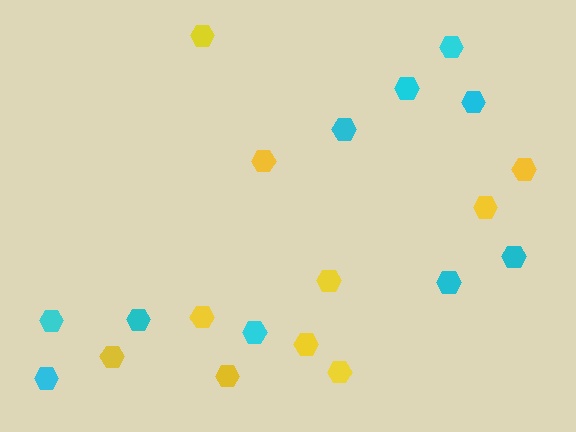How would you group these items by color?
There are 2 groups: one group of yellow hexagons (10) and one group of cyan hexagons (10).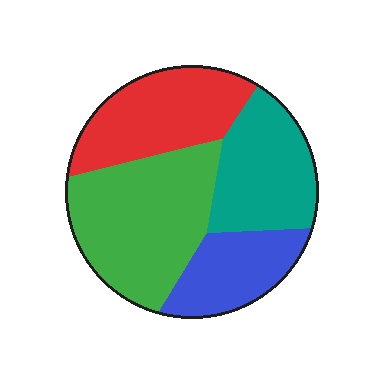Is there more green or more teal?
Green.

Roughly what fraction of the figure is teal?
Teal takes up between a sixth and a third of the figure.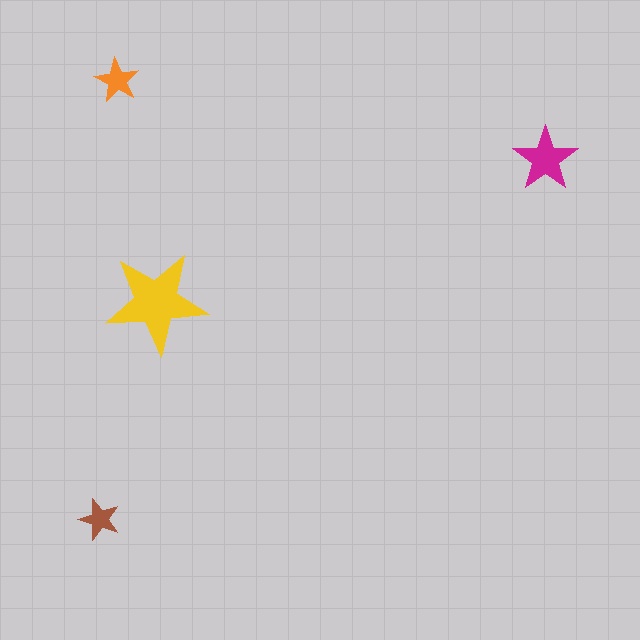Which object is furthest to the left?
The brown star is leftmost.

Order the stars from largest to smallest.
the yellow one, the magenta one, the orange one, the brown one.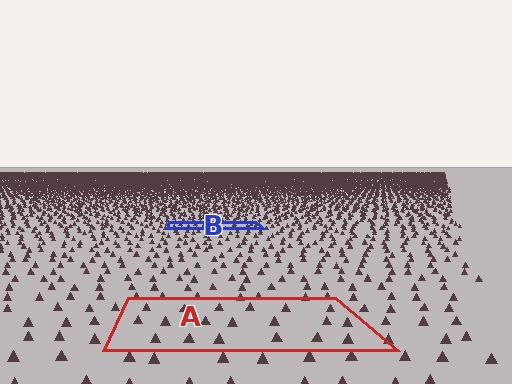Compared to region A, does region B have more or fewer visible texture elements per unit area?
Region B has more texture elements per unit area — they are packed more densely because it is farther away.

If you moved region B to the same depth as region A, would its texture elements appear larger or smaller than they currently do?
They would appear larger. At a closer depth, the same texture elements are projected at a bigger on-screen size.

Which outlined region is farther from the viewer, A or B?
Region B is farther from the viewer — the texture elements inside it appear smaller and more densely packed.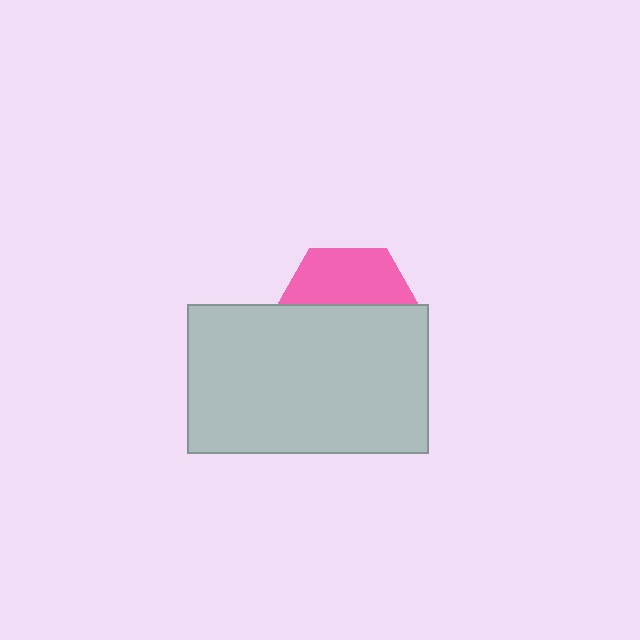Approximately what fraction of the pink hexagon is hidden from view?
Roughly 61% of the pink hexagon is hidden behind the light gray rectangle.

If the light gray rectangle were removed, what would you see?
You would see the complete pink hexagon.